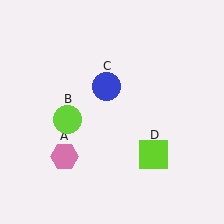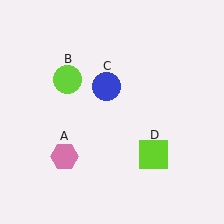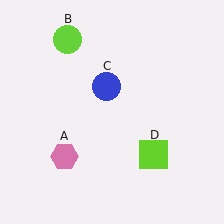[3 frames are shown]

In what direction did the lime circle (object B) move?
The lime circle (object B) moved up.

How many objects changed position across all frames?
1 object changed position: lime circle (object B).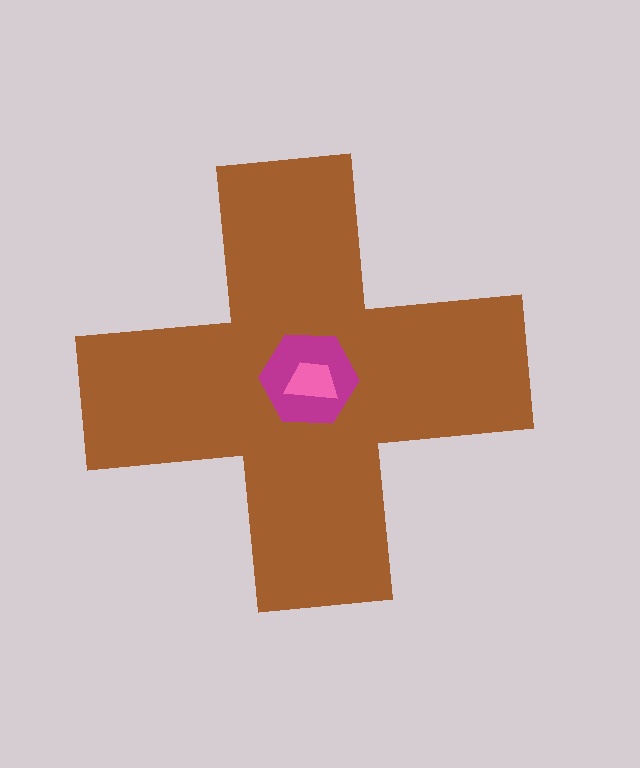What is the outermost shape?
The brown cross.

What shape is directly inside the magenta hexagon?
The pink trapezoid.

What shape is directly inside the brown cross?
The magenta hexagon.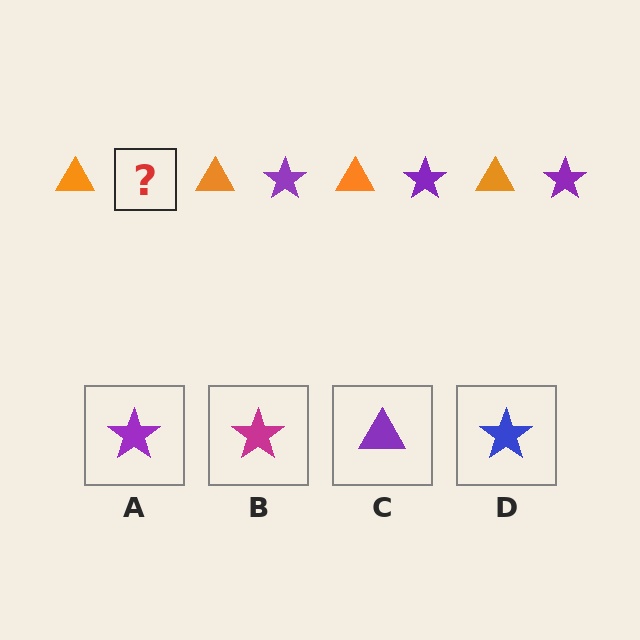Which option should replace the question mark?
Option A.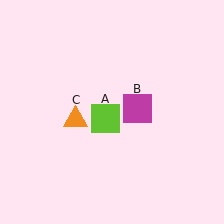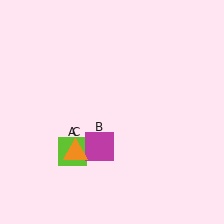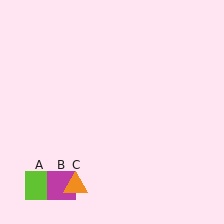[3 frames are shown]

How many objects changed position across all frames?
3 objects changed position: lime square (object A), magenta square (object B), orange triangle (object C).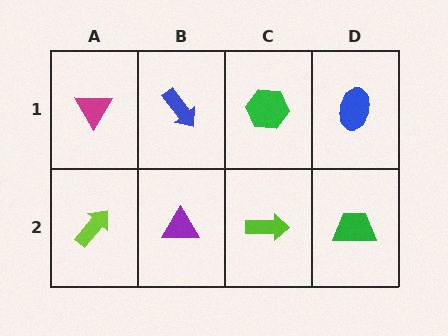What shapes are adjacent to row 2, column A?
A magenta triangle (row 1, column A), a purple triangle (row 2, column B).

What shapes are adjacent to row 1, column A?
A lime arrow (row 2, column A), a blue arrow (row 1, column B).